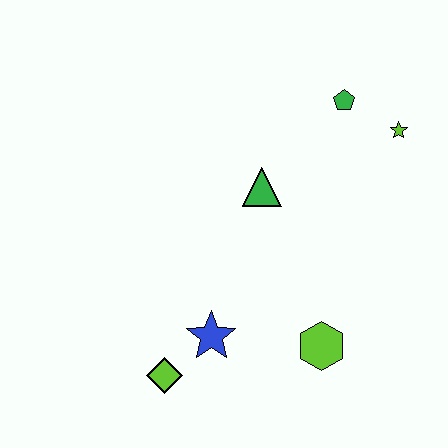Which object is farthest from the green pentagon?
The lime diamond is farthest from the green pentagon.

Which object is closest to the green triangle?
The green pentagon is closest to the green triangle.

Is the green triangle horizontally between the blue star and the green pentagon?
Yes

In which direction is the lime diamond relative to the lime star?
The lime diamond is below the lime star.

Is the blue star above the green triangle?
No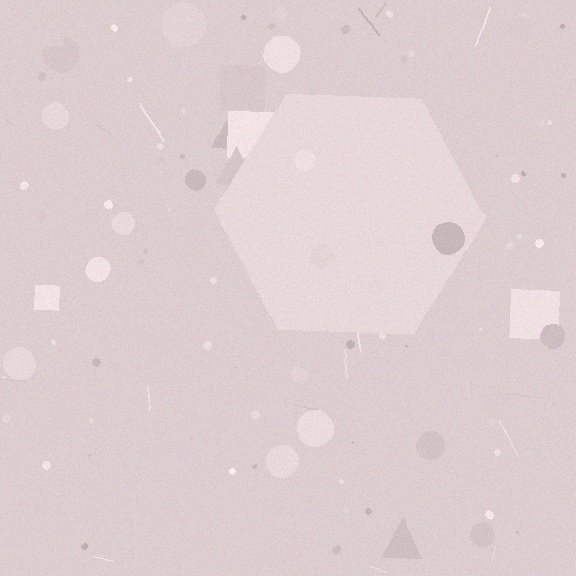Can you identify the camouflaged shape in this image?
The camouflaged shape is a hexagon.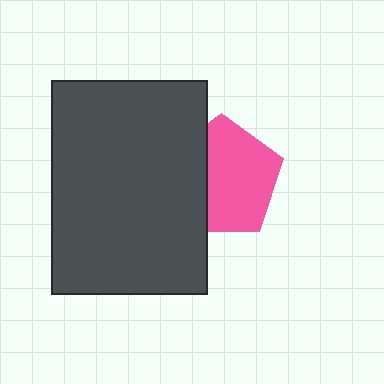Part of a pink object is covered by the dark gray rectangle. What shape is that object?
It is a pentagon.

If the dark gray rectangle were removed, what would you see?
You would see the complete pink pentagon.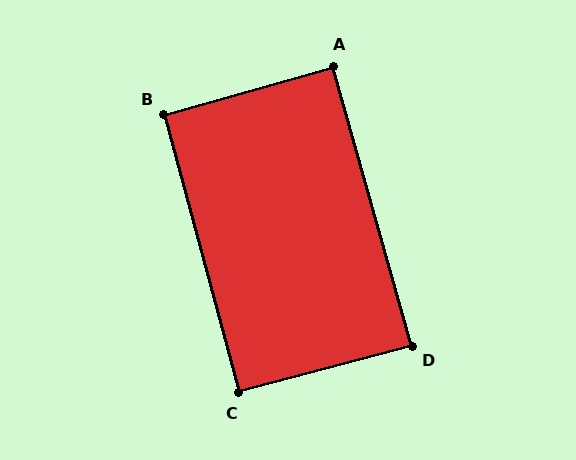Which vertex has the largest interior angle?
B, at approximately 91 degrees.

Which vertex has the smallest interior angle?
D, at approximately 89 degrees.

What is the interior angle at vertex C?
Approximately 90 degrees (approximately right).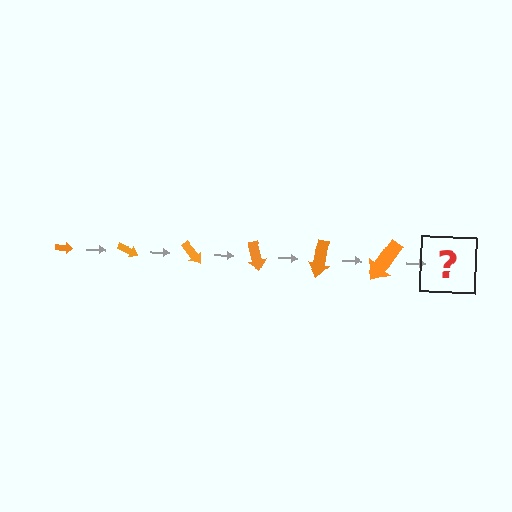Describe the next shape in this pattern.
It should be an arrow, larger than the previous one and rotated 150 degrees from the start.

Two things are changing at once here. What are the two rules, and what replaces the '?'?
The two rules are that the arrow grows larger each step and it rotates 25 degrees each step. The '?' should be an arrow, larger than the previous one and rotated 150 degrees from the start.